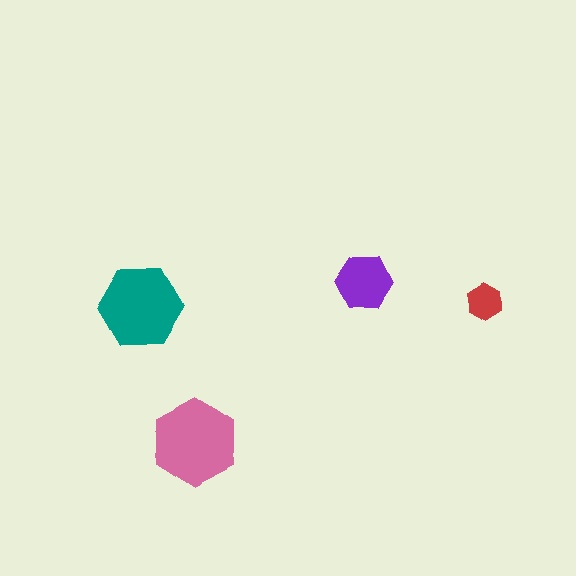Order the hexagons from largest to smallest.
the pink one, the teal one, the purple one, the red one.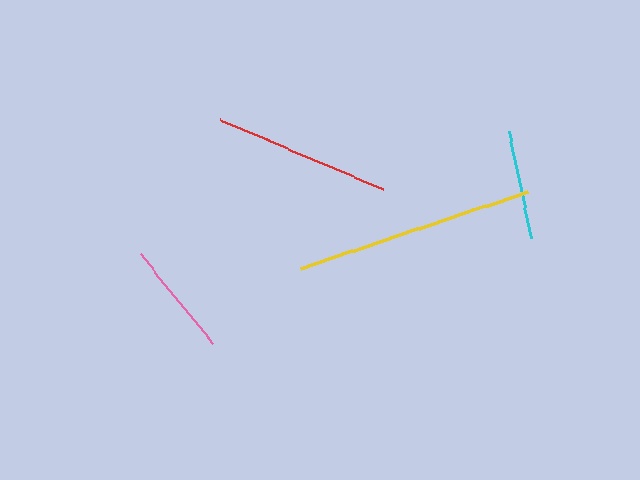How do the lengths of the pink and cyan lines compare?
The pink and cyan lines are approximately the same length.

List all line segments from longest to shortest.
From longest to shortest: yellow, red, pink, cyan.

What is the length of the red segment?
The red segment is approximately 177 pixels long.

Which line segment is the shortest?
The cyan line is the shortest at approximately 109 pixels.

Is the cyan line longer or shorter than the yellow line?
The yellow line is longer than the cyan line.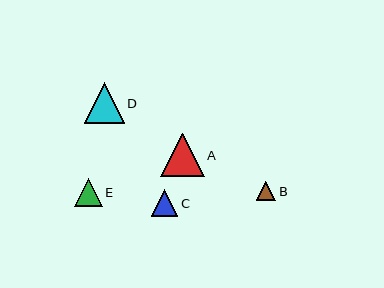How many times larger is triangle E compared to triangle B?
Triangle E is approximately 1.4 times the size of triangle B.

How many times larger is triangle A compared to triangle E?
Triangle A is approximately 1.6 times the size of triangle E.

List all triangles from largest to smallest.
From largest to smallest: A, D, E, C, B.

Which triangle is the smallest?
Triangle B is the smallest with a size of approximately 19 pixels.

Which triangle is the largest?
Triangle A is the largest with a size of approximately 43 pixels.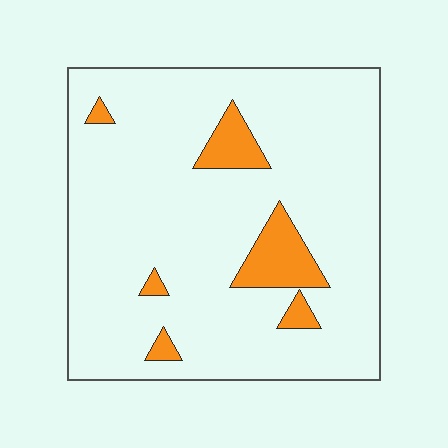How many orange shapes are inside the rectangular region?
6.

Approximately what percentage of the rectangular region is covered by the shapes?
Approximately 10%.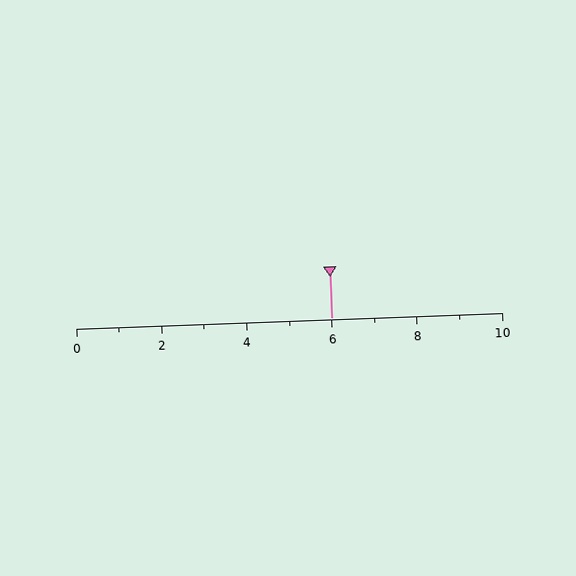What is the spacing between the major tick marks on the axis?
The major ticks are spaced 2 apart.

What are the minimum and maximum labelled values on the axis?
The axis runs from 0 to 10.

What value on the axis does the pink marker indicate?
The marker indicates approximately 6.